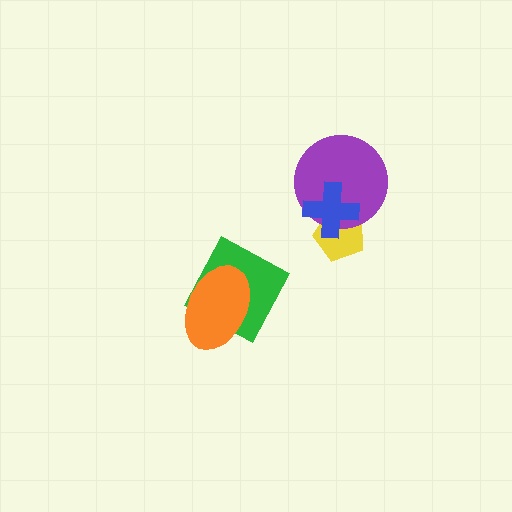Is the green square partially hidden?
Yes, it is partially covered by another shape.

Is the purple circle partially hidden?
Yes, it is partially covered by another shape.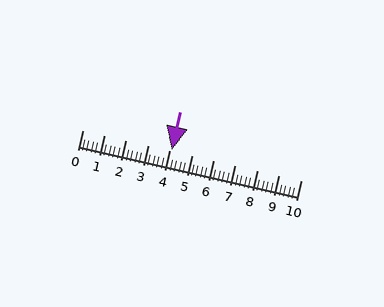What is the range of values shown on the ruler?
The ruler shows values from 0 to 10.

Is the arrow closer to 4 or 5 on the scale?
The arrow is closer to 4.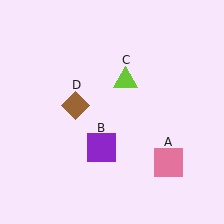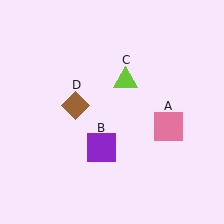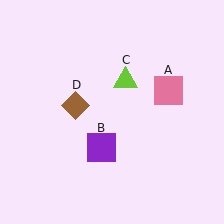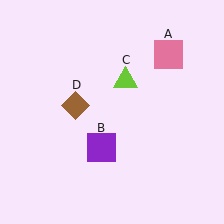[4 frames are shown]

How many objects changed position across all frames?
1 object changed position: pink square (object A).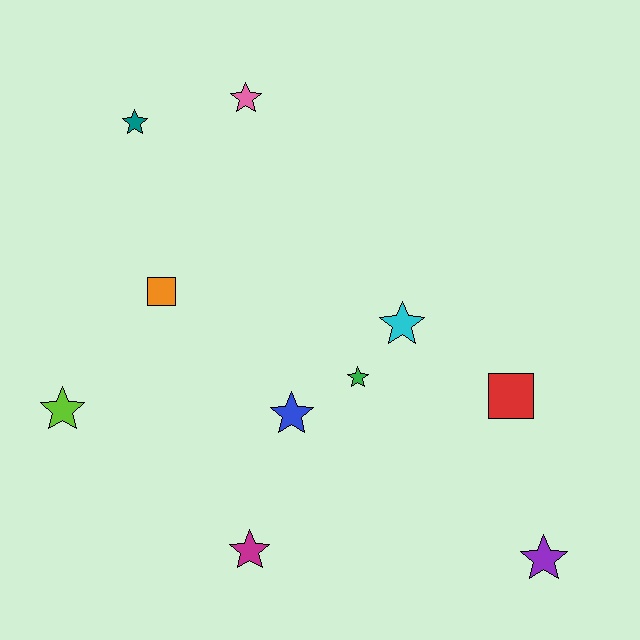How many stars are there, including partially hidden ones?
There are 8 stars.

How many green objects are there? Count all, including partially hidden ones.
There is 1 green object.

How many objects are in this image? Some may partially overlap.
There are 10 objects.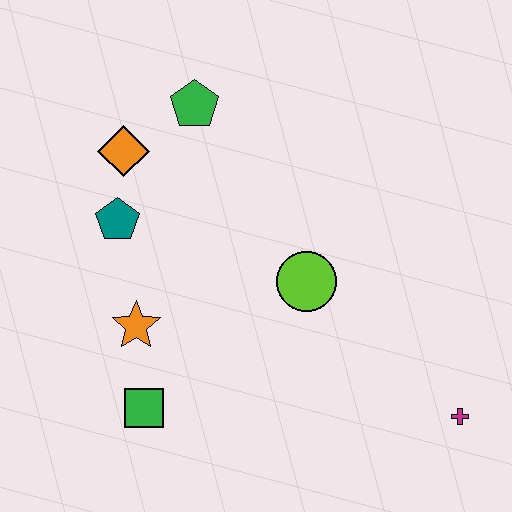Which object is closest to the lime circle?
The orange star is closest to the lime circle.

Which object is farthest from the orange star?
The magenta cross is farthest from the orange star.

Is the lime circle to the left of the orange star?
No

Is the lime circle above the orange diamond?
No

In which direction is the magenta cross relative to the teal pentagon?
The magenta cross is to the right of the teal pentagon.